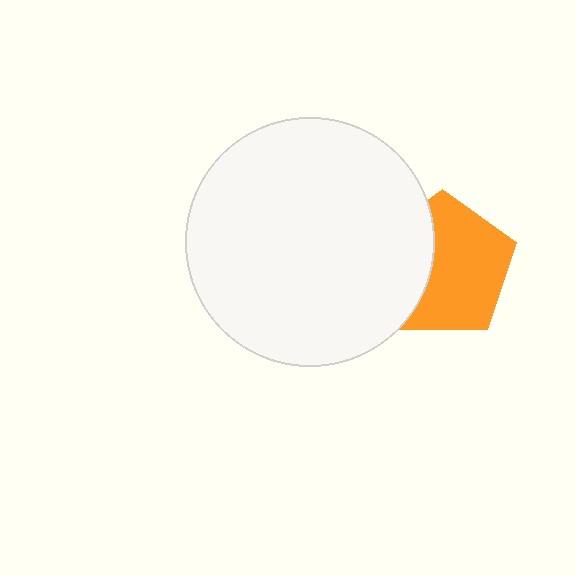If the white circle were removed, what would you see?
You would see the complete orange pentagon.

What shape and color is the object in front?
The object in front is a white circle.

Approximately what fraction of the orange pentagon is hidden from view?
Roughly 35% of the orange pentagon is hidden behind the white circle.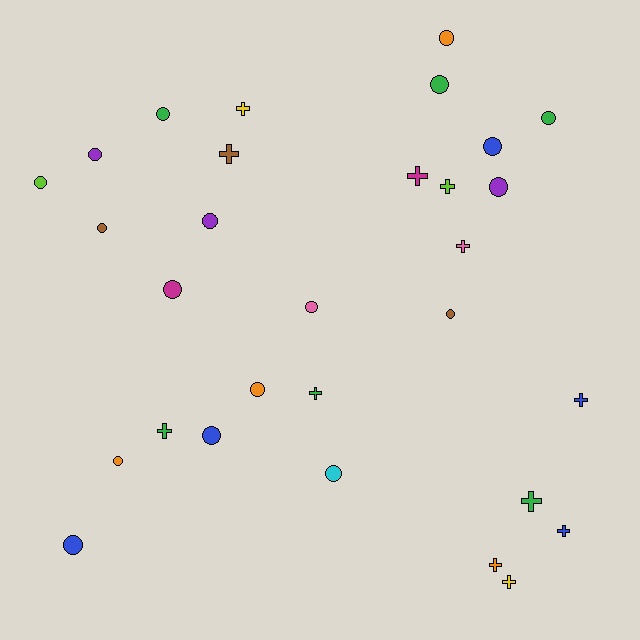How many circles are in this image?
There are 18 circles.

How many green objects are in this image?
There are 6 green objects.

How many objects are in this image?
There are 30 objects.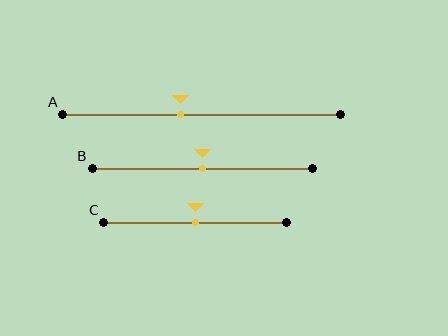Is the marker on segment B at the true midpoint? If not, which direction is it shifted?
Yes, the marker on segment B is at the true midpoint.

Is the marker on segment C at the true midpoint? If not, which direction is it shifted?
Yes, the marker on segment C is at the true midpoint.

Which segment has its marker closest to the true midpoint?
Segment B has its marker closest to the true midpoint.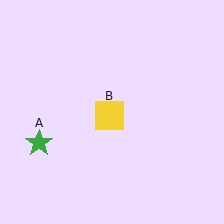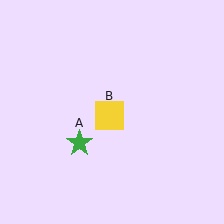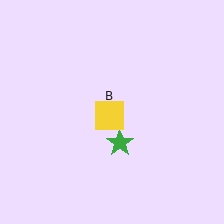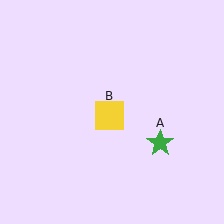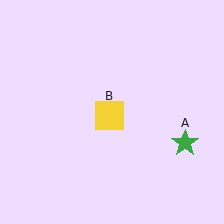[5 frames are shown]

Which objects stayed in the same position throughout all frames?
Yellow square (object B) remained stationary.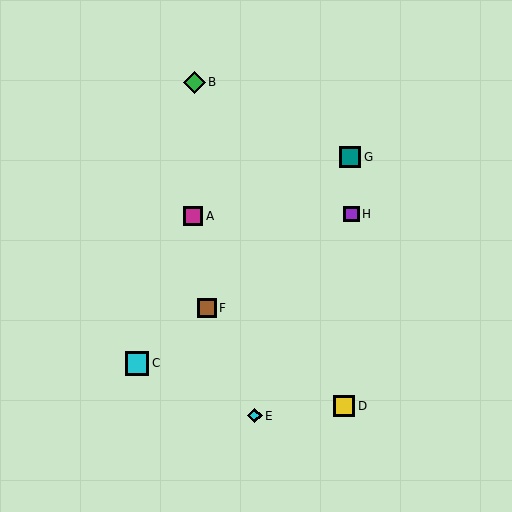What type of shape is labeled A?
Shape A is a magenta square.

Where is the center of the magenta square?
The center of the magenta square is at (193, 216).